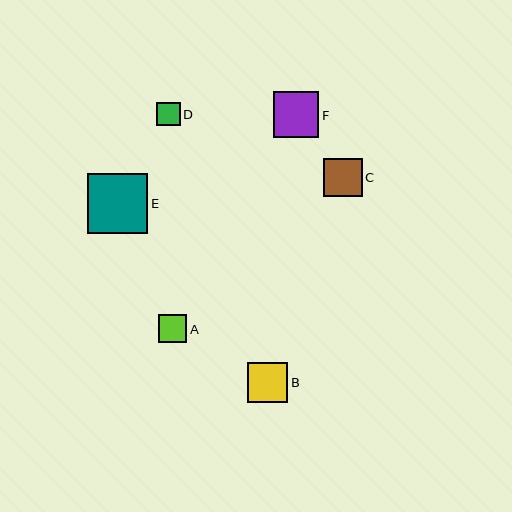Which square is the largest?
Square E is the largest with a size of approximately 60 pixels.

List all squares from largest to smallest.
From largest to smallest: E, F, B, C, A, D.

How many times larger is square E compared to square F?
Square E is approximately 1.3 times the size of square F.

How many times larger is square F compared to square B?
Square F is approximately 1.1 times the size of square B.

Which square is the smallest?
Square D is the smallest with a size of approximately 23 pixels.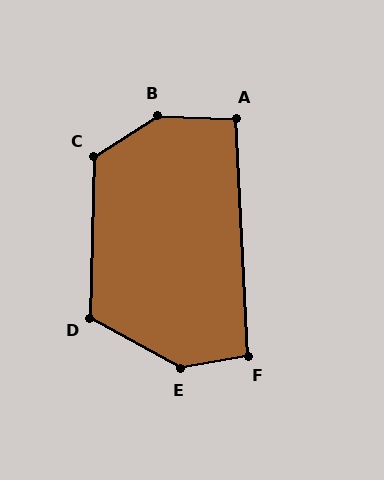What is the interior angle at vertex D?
Approximately 117 degrees (obtuse).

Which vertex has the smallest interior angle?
A, at approximately 95 degrees.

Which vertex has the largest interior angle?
B, at approximately 145 degrees.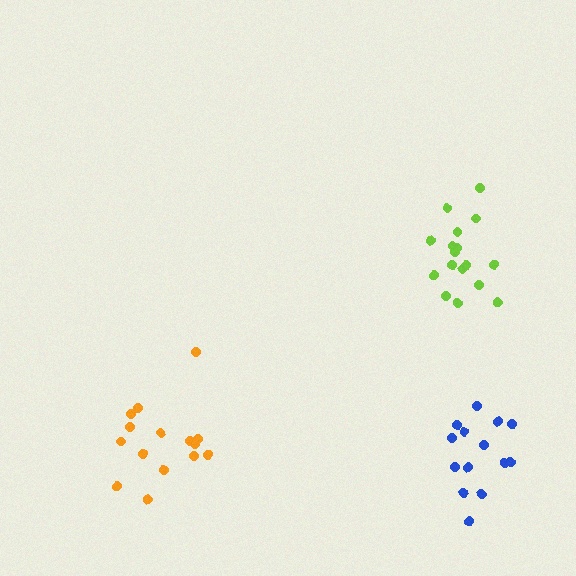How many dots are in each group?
Group 1: 15 dots, Group 2: 17 dots, Group 3: 14 dots (46 total).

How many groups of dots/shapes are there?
There are 3 groups.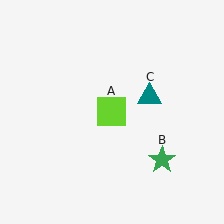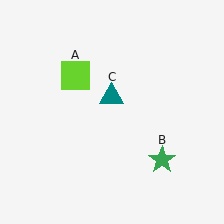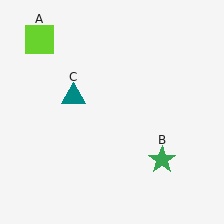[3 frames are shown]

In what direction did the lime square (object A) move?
The lime square (object A) moved up and to the left.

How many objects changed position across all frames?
2 objects changed position: lime square (object A), teal triangle (object C).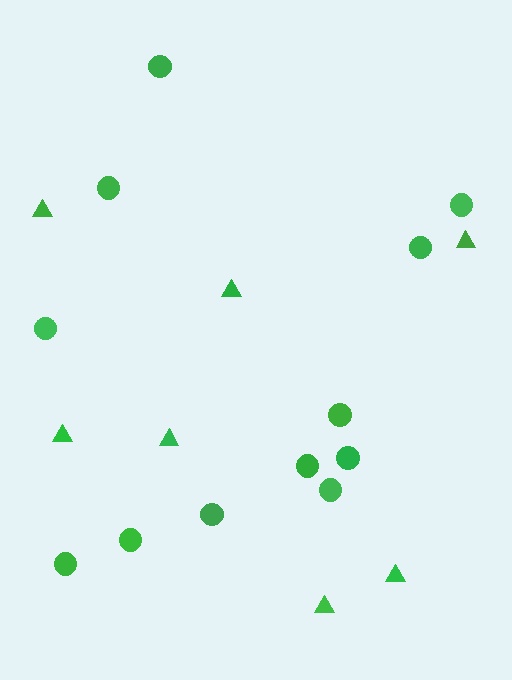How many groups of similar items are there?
There are 2 groups: one group of triangles (7) and one group of circles (12).